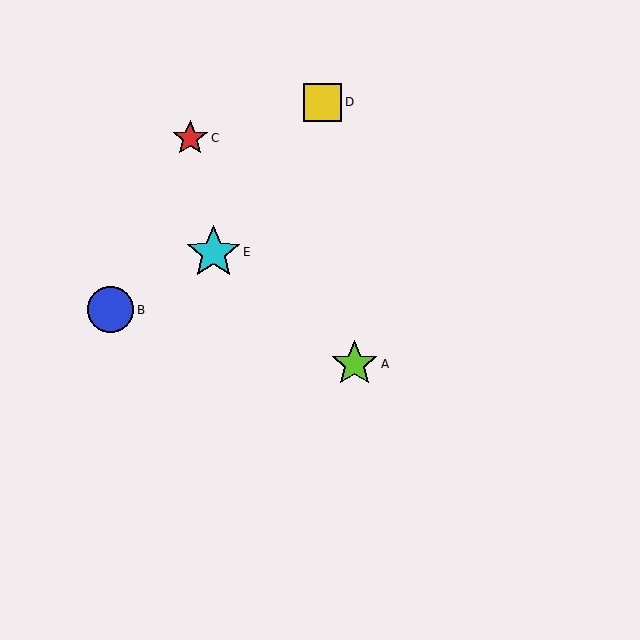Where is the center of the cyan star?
The center of the cyan star is at (213, 252).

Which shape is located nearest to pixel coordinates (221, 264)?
The cyan star (labeled E) at (213, 252) is nearest to that location.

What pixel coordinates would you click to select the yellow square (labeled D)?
Click at (323, 102) to select the yellow square D.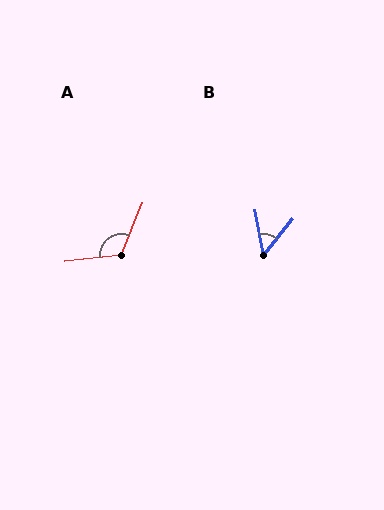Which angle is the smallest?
B, at approximately 49 degrees.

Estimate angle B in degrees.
Approximately 49 degrees.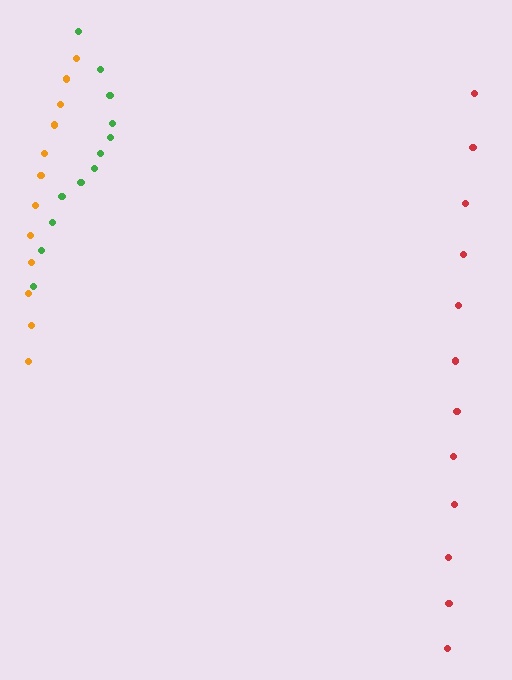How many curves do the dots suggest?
There are 3 distinct paths.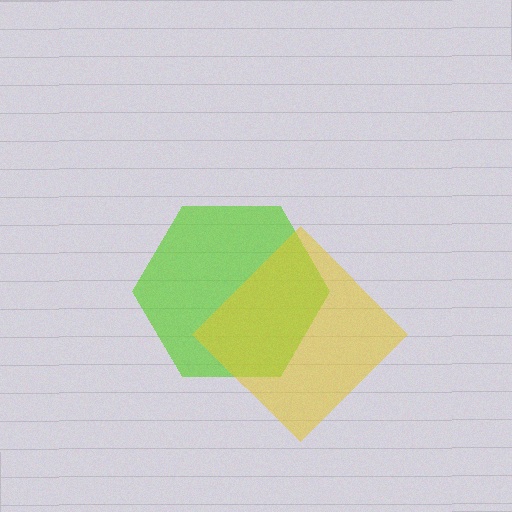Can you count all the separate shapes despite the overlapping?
Yes, there are 2 separate shapes.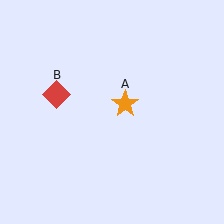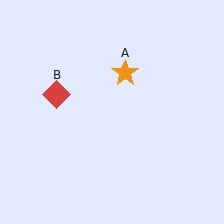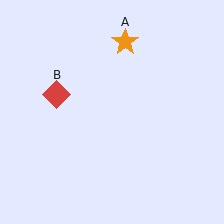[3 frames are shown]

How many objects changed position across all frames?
1 object changed position: orange star (object A).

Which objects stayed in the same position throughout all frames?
Red diamond (object B) remained stationary.